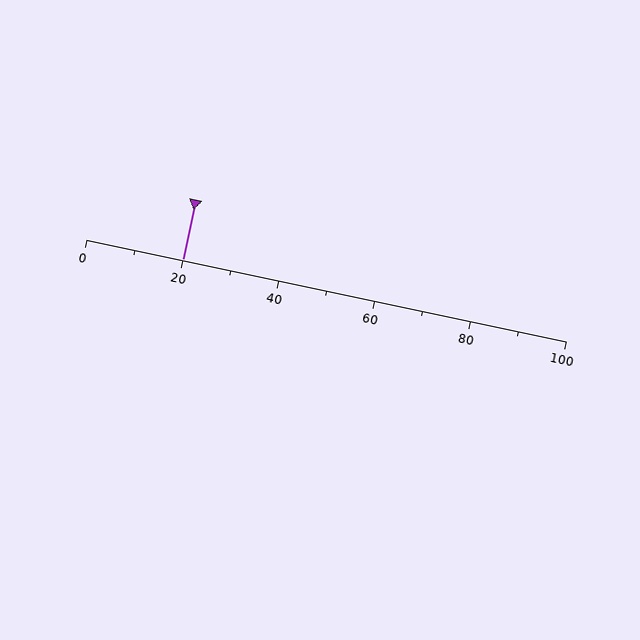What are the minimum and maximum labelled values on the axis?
The axis runs from 0 to 100.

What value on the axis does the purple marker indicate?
The marker indicates approximately 20.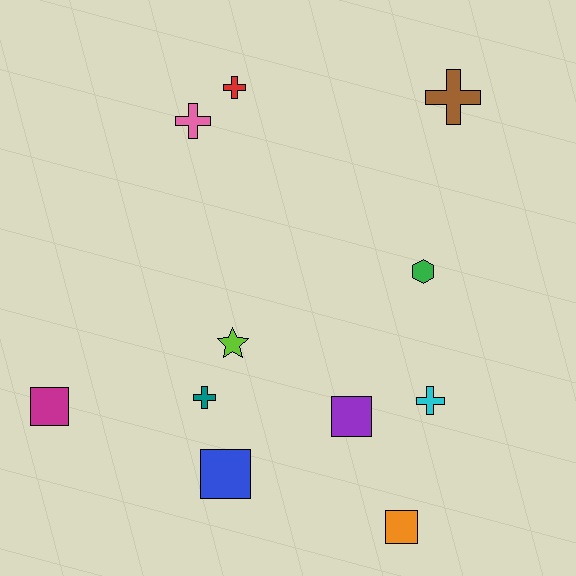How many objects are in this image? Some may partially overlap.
There are 11 objects.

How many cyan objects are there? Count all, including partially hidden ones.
There is 1 cyan object.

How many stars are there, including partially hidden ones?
There is 1 star.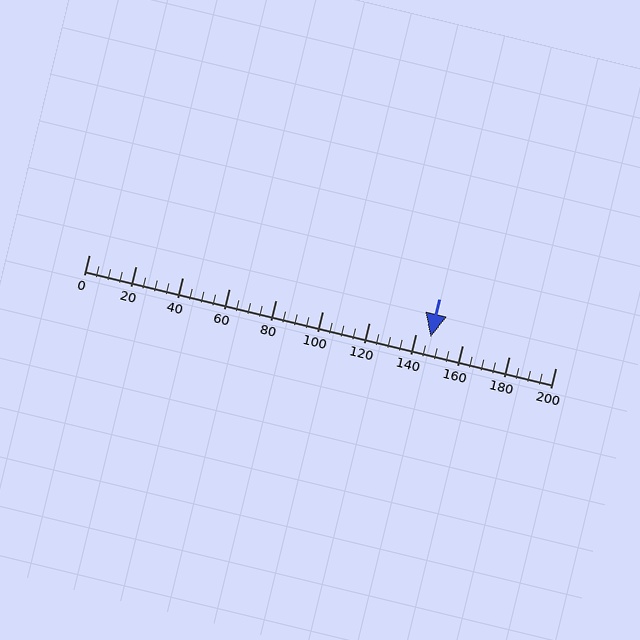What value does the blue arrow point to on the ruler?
The blue arrow points to approximately 146.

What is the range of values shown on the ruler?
The ruler shows values from 0 to 200.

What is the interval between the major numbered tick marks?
The major tick marks are spaced 20 units apart.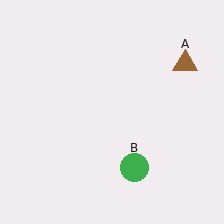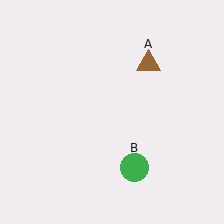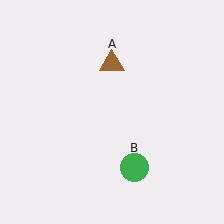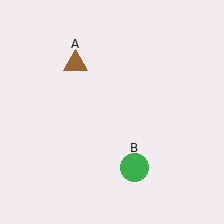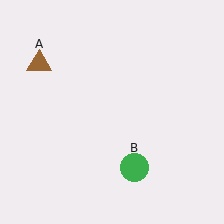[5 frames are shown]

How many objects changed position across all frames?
1 object changed position: brown triangle (object A).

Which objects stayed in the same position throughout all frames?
Green circle (object B) remained stationary.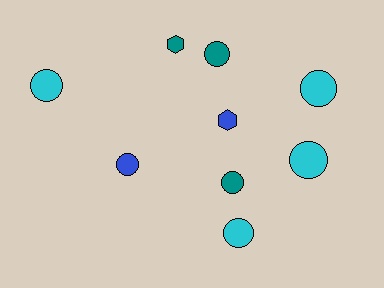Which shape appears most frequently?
Circle, with 7 objects.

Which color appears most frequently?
Cyan, with 4 objects.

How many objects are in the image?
There are 9 objects.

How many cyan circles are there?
There are 4 cyan circles.